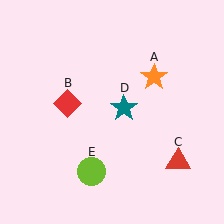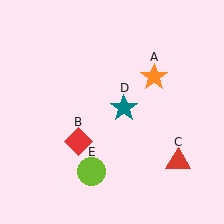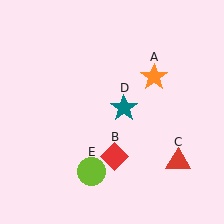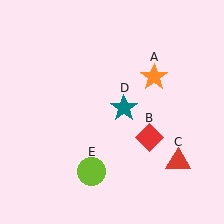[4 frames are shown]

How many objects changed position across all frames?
1 object changed position: red diamond (object B).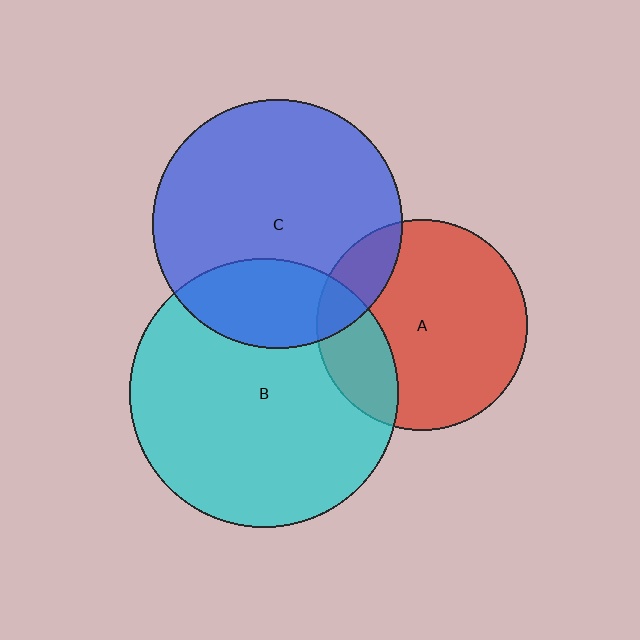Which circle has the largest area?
Circle B (cyan).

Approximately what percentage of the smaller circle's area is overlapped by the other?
Approximately 15%.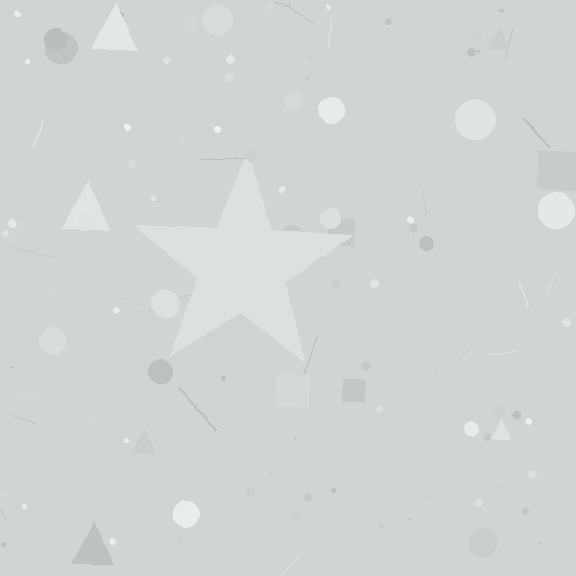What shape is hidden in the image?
A star is hidden in the image.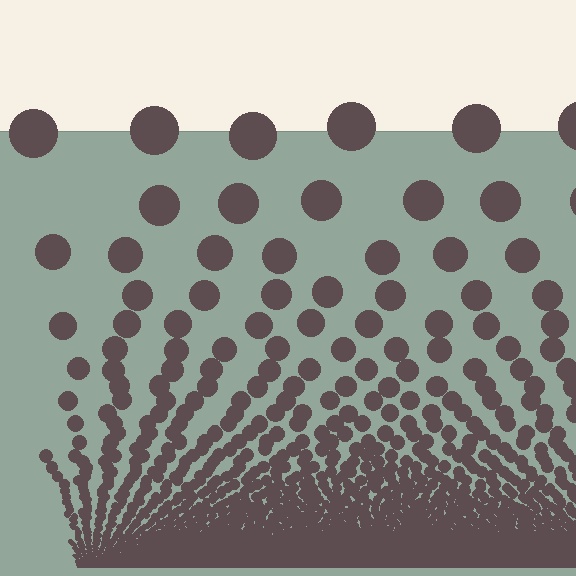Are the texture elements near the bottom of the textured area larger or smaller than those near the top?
Smaller. The gradient is inverted — elements near the bottom are smaller and denser.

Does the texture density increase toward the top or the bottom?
Density increases toward the bottom.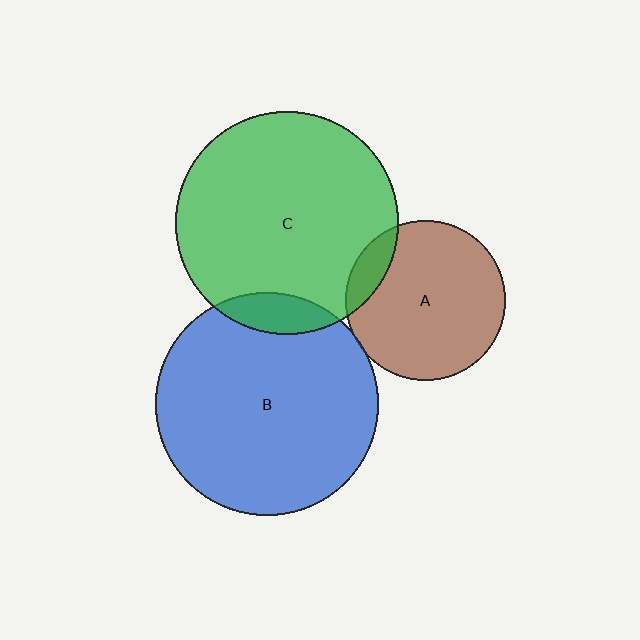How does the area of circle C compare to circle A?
Approximately 1.9 times.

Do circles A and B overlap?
Yes.